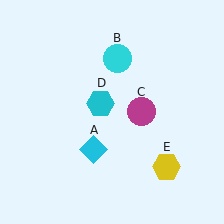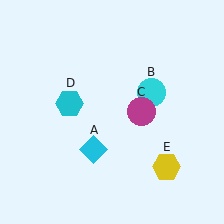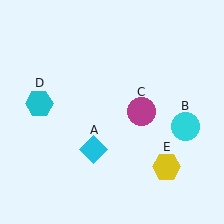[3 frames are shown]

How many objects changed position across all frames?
2 objects changed position: cyan circle (object B), cyan hexagon (object D).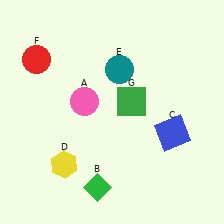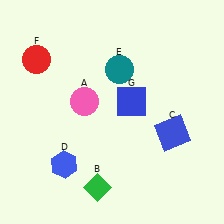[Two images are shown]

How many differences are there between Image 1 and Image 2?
There are 2 differences between the two images.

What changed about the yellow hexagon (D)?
In Image 1, D is yellow. In Image 2, it changed to blue.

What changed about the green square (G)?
In Image 1, G is green. In Image 2, it changed to blue.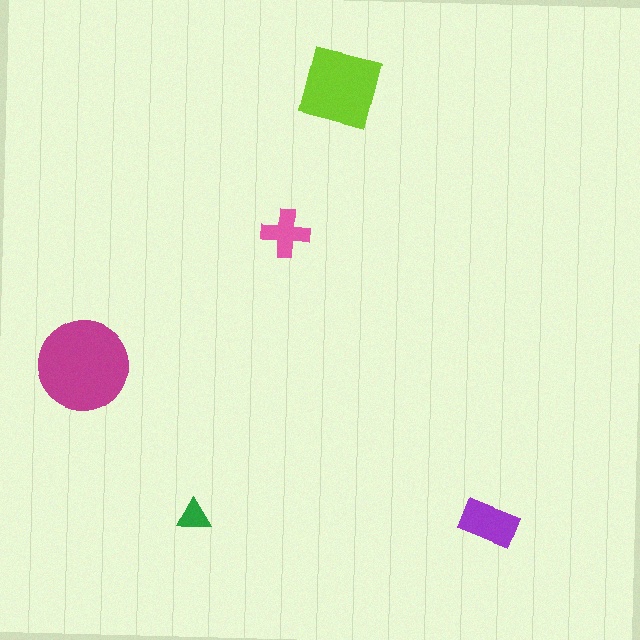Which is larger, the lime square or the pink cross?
The lime square.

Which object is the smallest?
The green triangle.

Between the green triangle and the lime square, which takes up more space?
The lime square.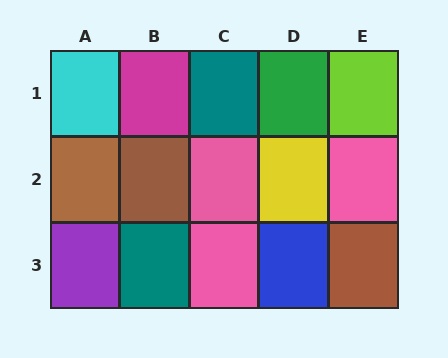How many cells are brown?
3 cells are brown.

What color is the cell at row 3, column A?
Purple.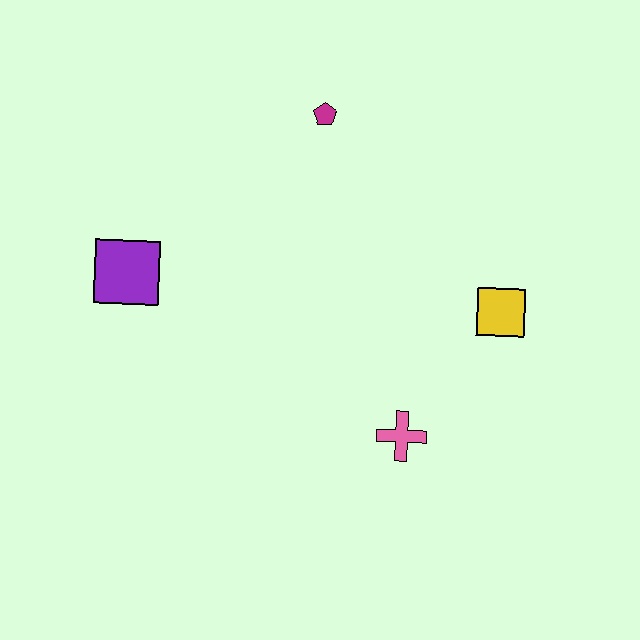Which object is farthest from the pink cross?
The magenta pentagon is farthest from the pink cross.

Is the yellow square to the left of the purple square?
No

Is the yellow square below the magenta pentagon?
Yes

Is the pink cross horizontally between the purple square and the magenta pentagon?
No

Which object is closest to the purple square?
The magenta pentagon is closest to the purple square.